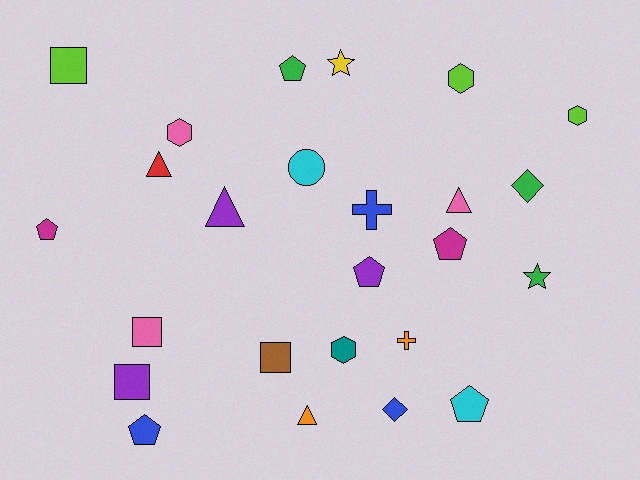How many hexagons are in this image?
There are 4 hexagons.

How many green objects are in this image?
There are 3 green objects.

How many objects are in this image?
There are 25 objects.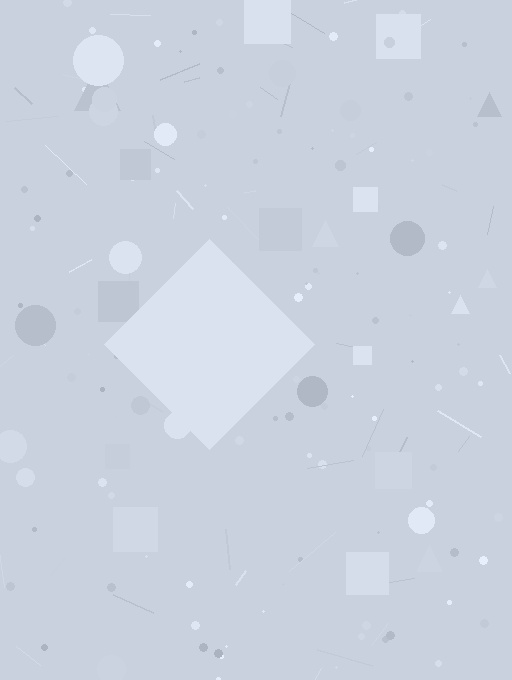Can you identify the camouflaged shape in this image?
The camouflaged shape is a diamond.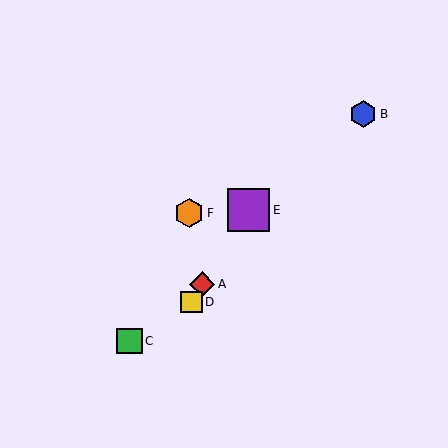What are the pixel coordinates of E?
Object E is at (248, 210).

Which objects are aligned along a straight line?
Objects A, D, E are aligned along a straight line.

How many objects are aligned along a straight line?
3 objects (A, D, E) are aligned along a straight line.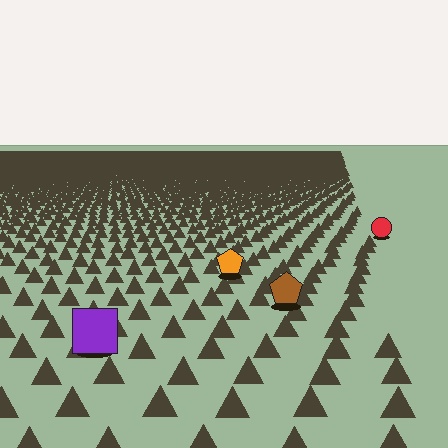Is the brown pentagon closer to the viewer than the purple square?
No. The purple square is closer — you can tell from the texture gradient: the ground texture is coarser near it.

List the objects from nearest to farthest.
From nearest to farthest: the purple square, the brown pentagon, the orange pentagon, the red circle.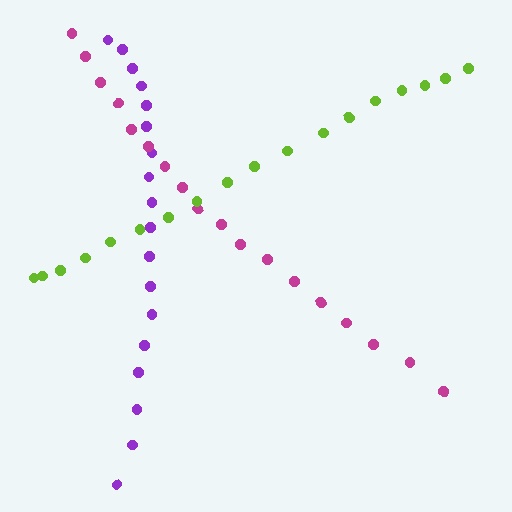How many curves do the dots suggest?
There are 3 distinct paths.